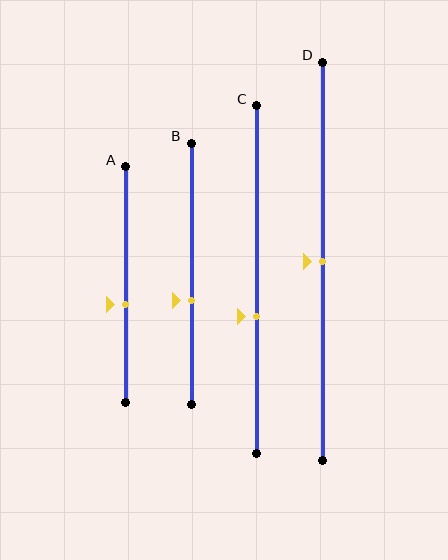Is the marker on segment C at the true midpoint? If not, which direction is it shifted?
No, the marker on segment C is shifted downward by about 11% of the segment length.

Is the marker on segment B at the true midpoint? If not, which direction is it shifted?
No, the marker on segment B is shifted downward by about 10% of the segment length.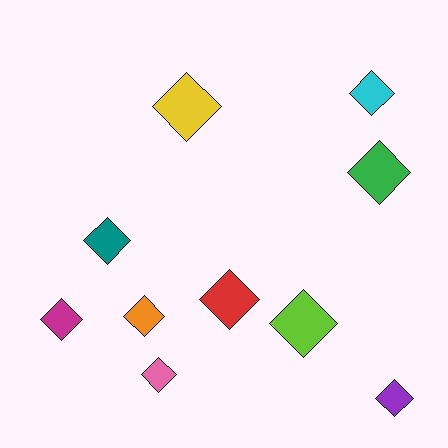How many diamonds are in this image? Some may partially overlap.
There are 10 diamonds.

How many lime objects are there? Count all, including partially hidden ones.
There is 1 lime object.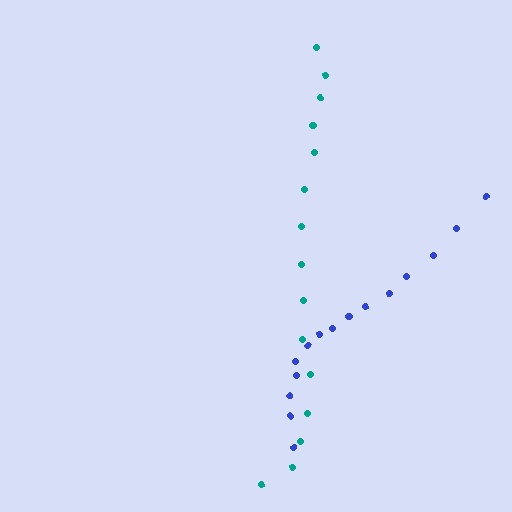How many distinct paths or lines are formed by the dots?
There are 2 distinct paths.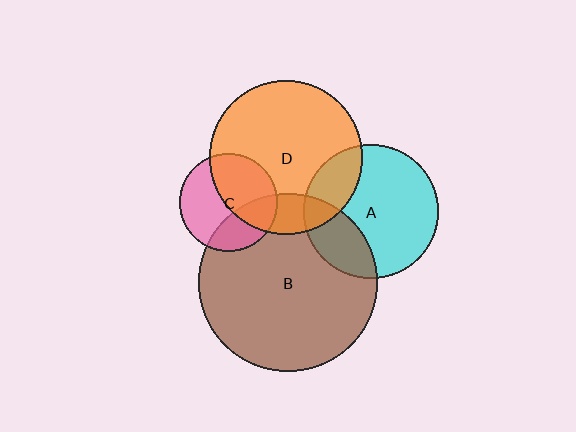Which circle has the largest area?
Circle B (brown).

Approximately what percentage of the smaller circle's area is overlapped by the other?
Approximately 20%.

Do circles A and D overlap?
Yes.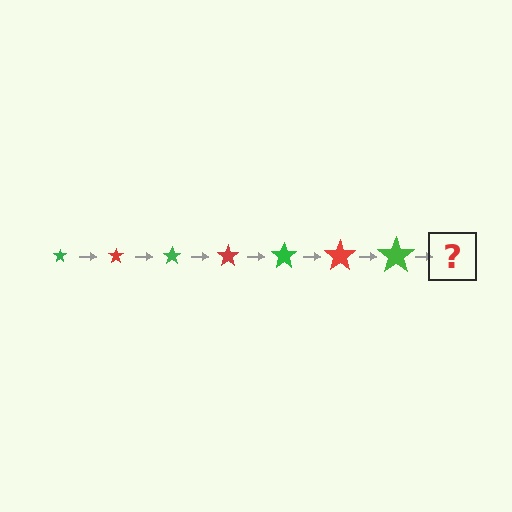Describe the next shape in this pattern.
It should be a red star, larger than the previous one.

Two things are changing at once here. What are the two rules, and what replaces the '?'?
The two rules are that the star grows larger each step and the color cycles through green and red. The '?' should be a red star, larger than the previous one.